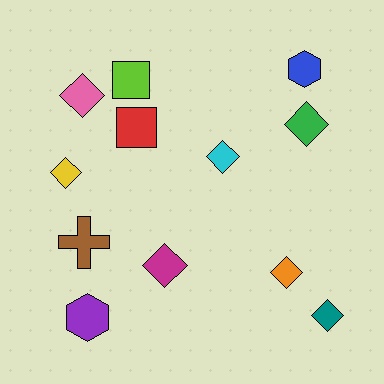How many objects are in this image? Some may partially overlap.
There are 12 objects.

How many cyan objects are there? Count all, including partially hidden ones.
There is 1 cyan object.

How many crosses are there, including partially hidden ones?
There is 1 cross.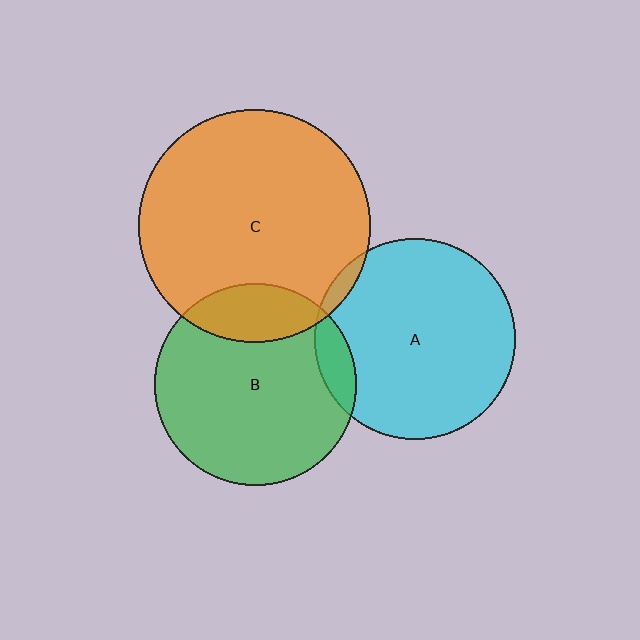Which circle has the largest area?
Circle C (orange).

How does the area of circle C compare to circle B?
Approximately 1.3 times.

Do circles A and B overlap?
Yes.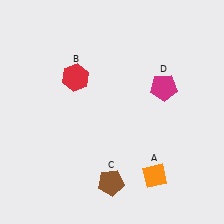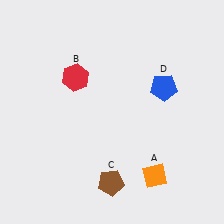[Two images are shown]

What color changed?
The pentagon (D) changed from magenta in Image 1 to blue in Image 2.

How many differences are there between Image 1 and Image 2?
There is 1 difference between the two images.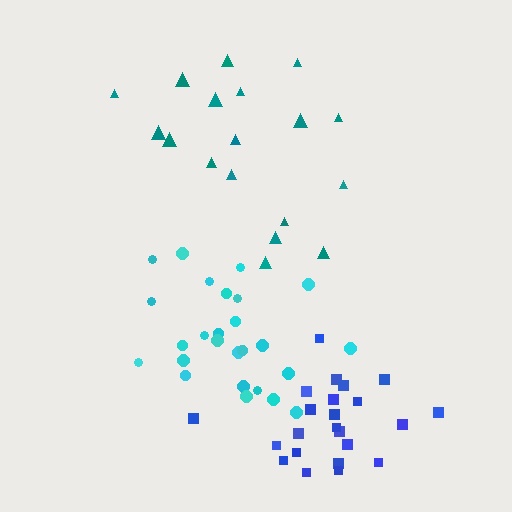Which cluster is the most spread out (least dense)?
Teal.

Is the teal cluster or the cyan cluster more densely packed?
Cyan.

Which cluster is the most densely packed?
Blue.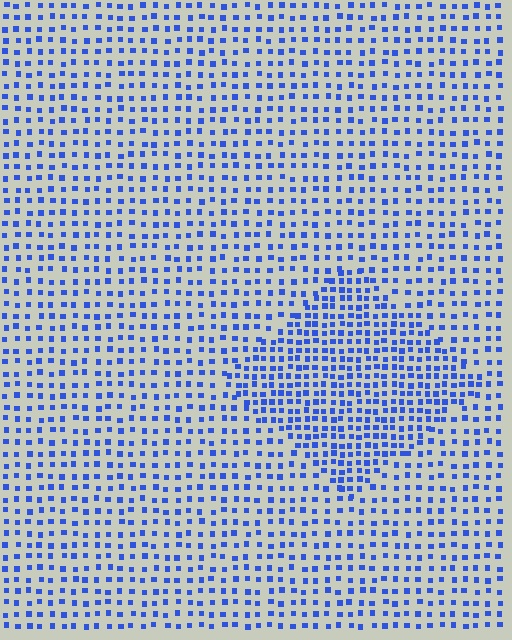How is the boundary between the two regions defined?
The boundary is defined by a change in element density (approximately 1.8x ratio). All elements are the same color, size, and shape.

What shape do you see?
I see a diamond.